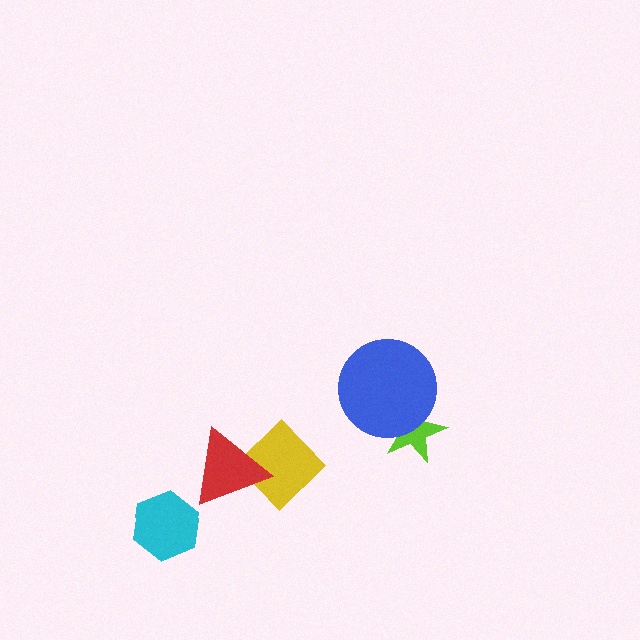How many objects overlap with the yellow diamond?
1 object overlaps with the yellow diamond.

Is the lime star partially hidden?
Yes, it is partially covered by another shape.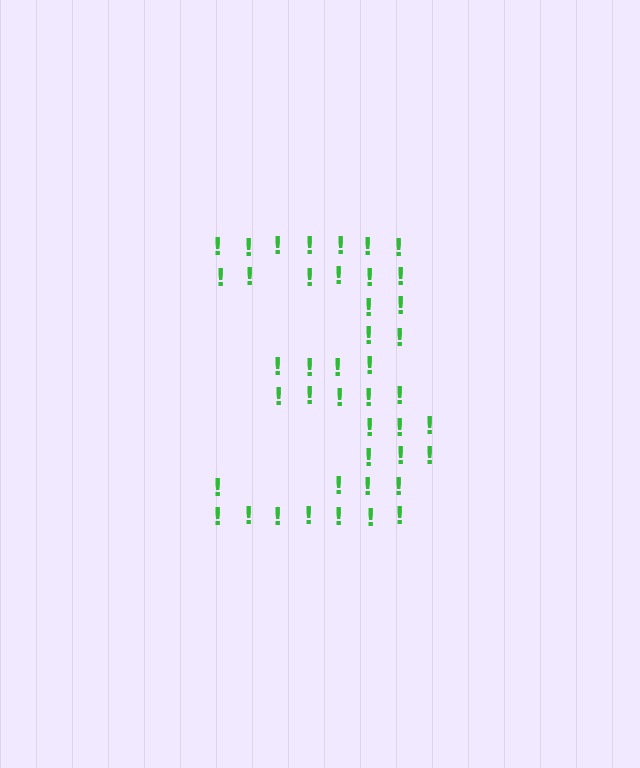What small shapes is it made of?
It is made of small exclamation marks.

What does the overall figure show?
The overall figure shows the digit 3.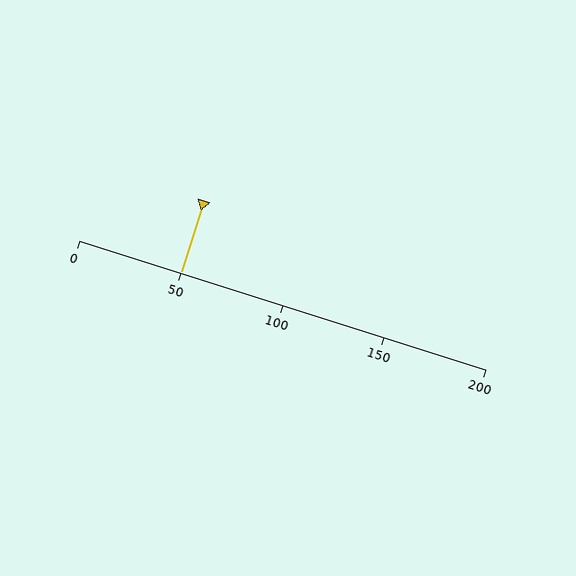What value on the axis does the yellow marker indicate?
The marker indicates approximately 50.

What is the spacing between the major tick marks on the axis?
The major ticks are spaced 50 apart.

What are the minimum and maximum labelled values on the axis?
The axis runs from 0 to 200.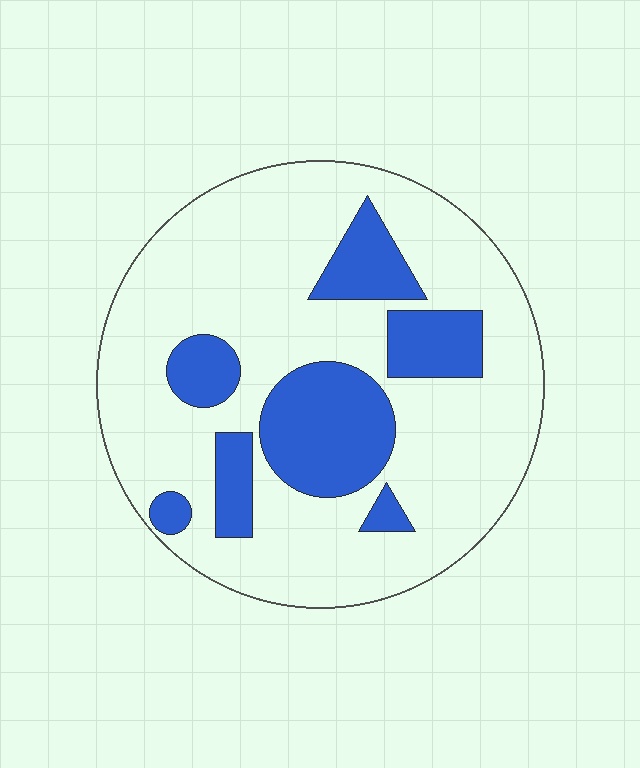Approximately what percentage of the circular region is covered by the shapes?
Approximately 25%.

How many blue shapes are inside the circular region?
7.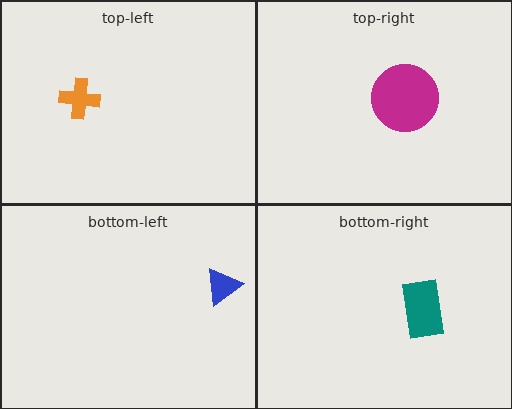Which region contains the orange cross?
The top-left region.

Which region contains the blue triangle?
The bottom-left region.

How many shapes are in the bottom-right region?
1.